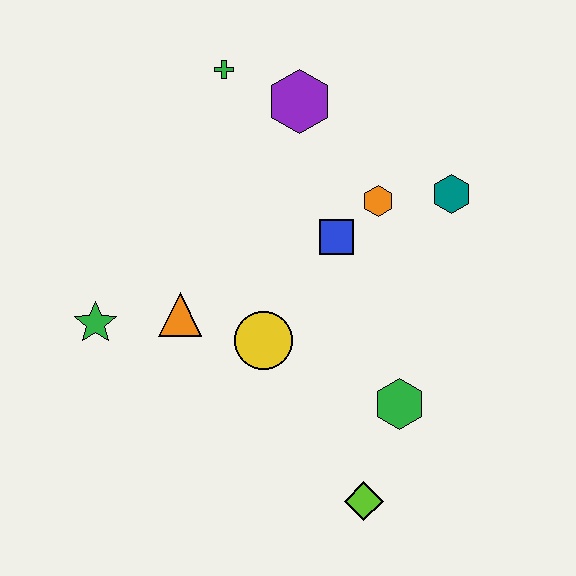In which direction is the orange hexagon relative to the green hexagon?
The orange hexagon is above the green hexagon.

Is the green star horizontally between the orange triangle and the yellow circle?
No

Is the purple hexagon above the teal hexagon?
Yes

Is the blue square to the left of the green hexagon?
Yes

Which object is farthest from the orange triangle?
The teal hexagon is farthest from the orange triangle.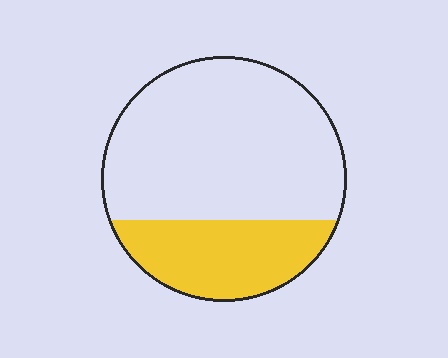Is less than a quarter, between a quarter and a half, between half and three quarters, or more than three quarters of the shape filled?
Between a quarter and a half.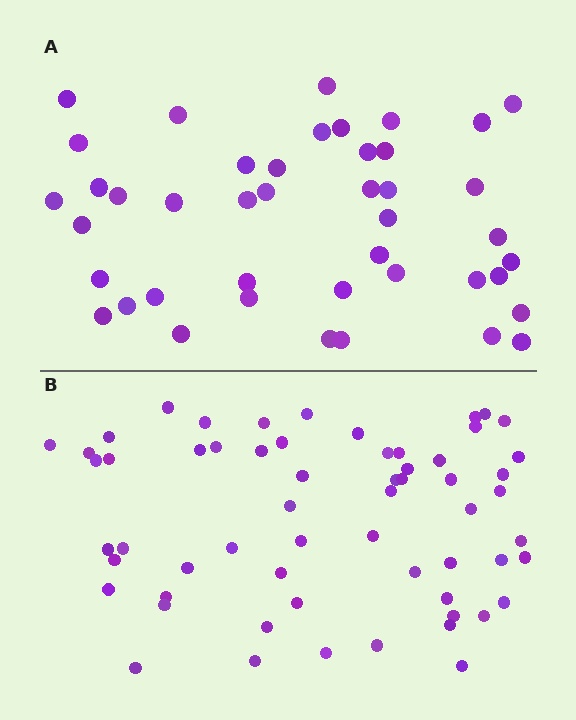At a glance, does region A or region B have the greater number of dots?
Region B (the bottom region) has more dots.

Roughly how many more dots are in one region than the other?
Region B has approximately 15 more dots than region A.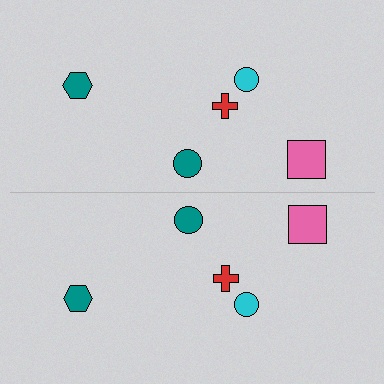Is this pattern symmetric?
Yes, this pattern has bilateral (reflection) symmetry.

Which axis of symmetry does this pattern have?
The pattern has a horizontal axis of symmetry running through the center of the image.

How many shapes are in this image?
There are 10 shapes in this image.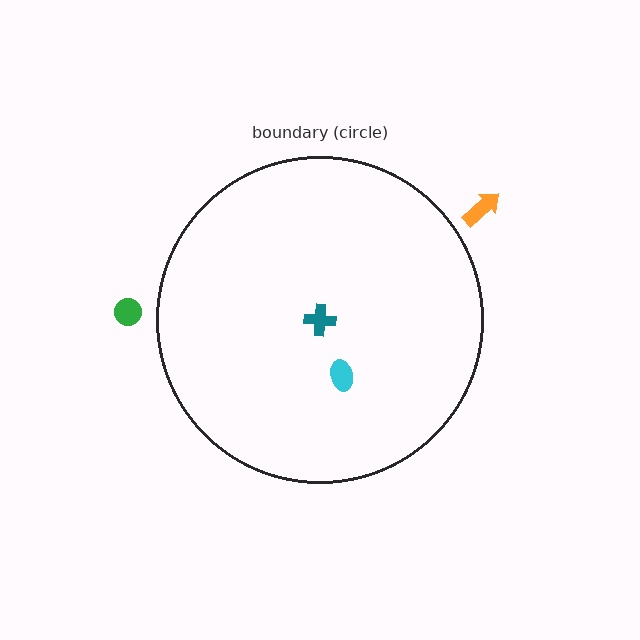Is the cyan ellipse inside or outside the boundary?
Inside.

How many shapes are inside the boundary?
2 inside, 2 outside.